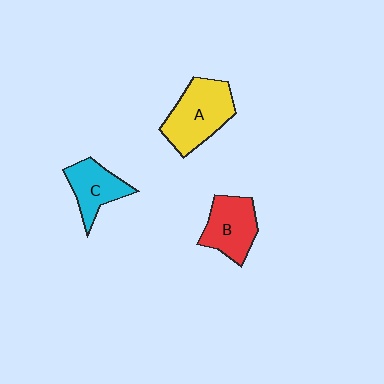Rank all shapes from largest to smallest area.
From largest to smallest: A (yellow), B (red), C (cyan).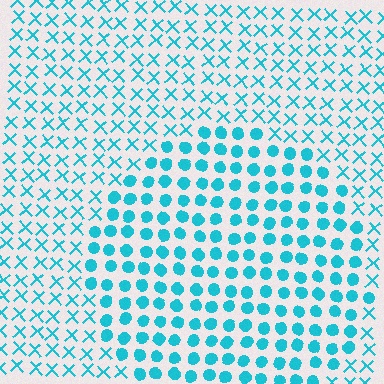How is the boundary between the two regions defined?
The boundary is defined by a change in element shape: circles inside vs. X marks outside. All elements share the same color and spacing.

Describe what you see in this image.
The image is filled with small cyan elements arranged in a uniform grid. A circle-shaped region contains circles, while the surrounding area contains X marks. The boundary is defined purely by the change in element shape.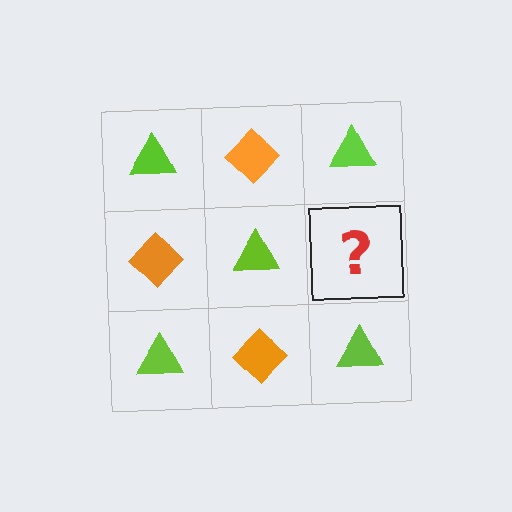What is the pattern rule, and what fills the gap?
The rule is that it alternates lime triangle and orange diamond in a checkerboard pattern. The gap should be filled with an orange diamond.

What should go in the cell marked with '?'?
The missing cell should contain an orange diamond.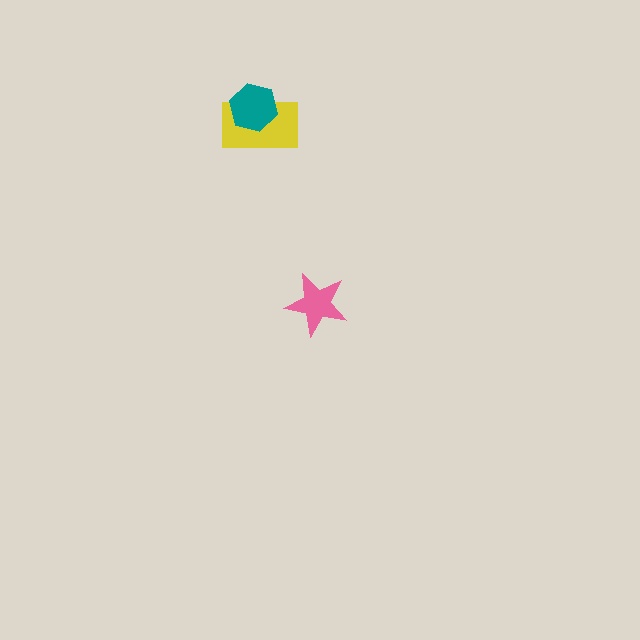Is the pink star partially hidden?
No, no other shape covers it.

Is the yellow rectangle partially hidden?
Yes, it is partially covered by another shape.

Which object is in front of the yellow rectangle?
The teal hexagon is in front of the yellow rectangle.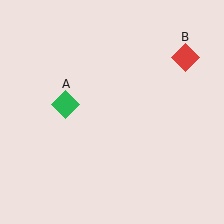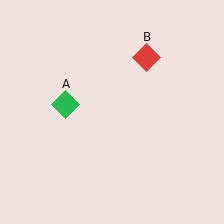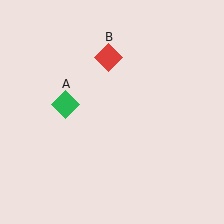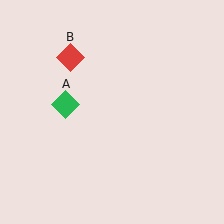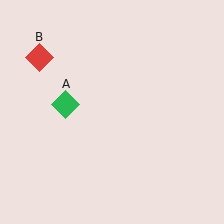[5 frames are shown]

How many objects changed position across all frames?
1 object changed position: red diamond (object B).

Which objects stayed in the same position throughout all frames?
Green diamond (object A) remained stationary.